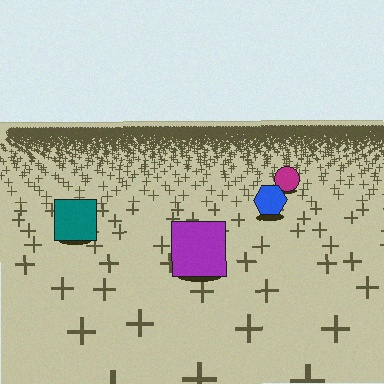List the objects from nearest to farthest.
From nearest to farthest: the purple square, the teal square, the blue hexagon, the magenta circle.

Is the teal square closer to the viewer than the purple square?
No. The purple square is closer — you can tell from the texture gradient: the ground texture is coarser near it.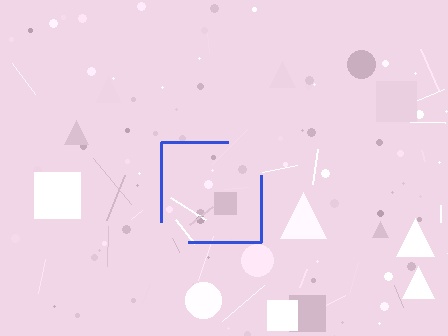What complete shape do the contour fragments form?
The contour fragments form a square.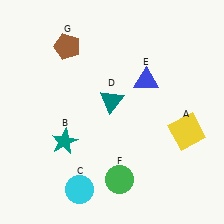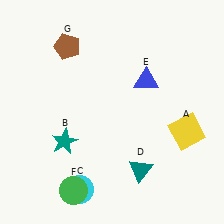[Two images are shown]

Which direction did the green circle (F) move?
The green circle (F) moved left.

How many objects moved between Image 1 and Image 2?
2 objects moved between the two images.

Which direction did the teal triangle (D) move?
The teal triangle (D) moved down.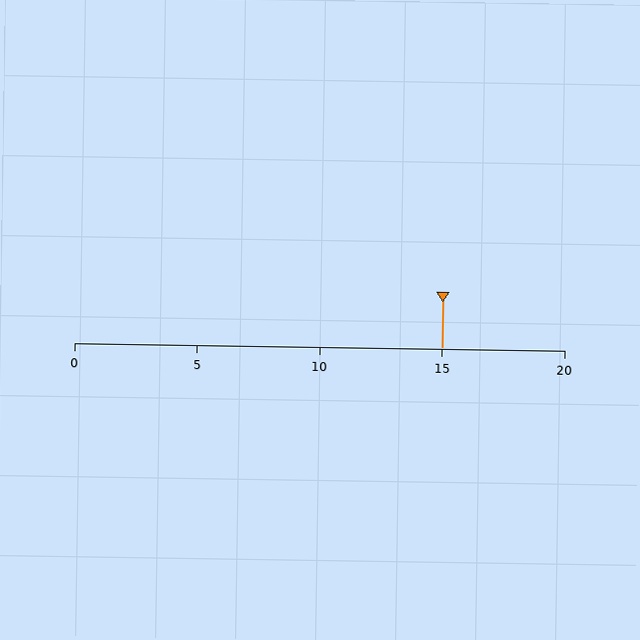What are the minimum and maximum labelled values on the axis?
The axis runs from 0 to 20.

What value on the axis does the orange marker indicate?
The marker indicates approximately 15.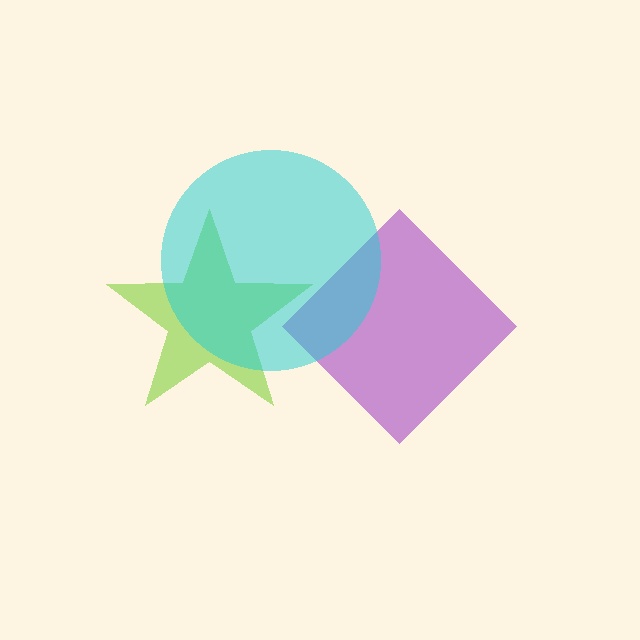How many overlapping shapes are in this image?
There are 3 overlapping shapes in the image.